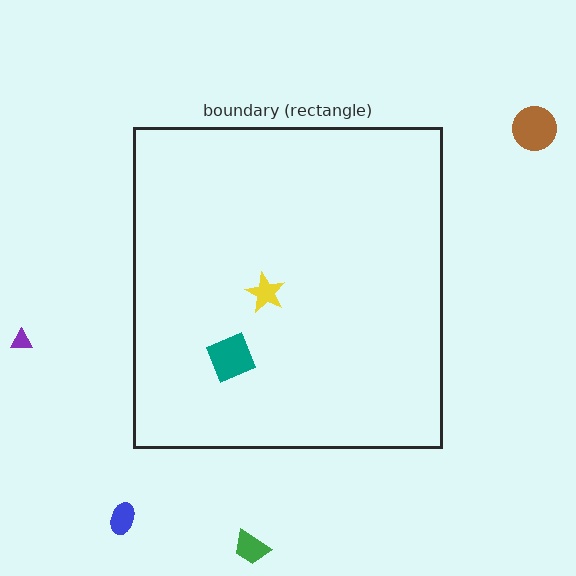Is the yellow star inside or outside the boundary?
Inside.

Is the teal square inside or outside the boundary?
Inside.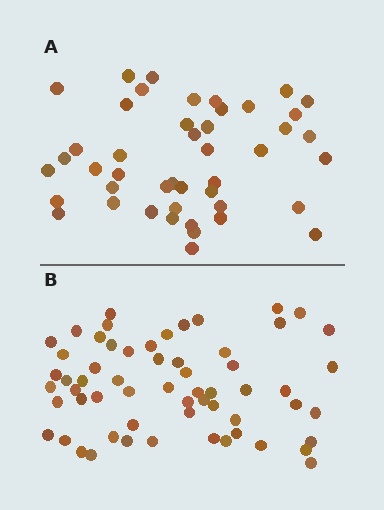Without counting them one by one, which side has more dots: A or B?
Region B (the bottom region) has more dots.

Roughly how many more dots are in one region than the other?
Region B has approximately 15 more dots than region A.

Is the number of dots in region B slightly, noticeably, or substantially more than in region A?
Region B has noticeably more, but not dramatically so. The ratio is roughly 1.3 to 1.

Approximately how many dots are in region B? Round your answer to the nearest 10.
About 60 dots.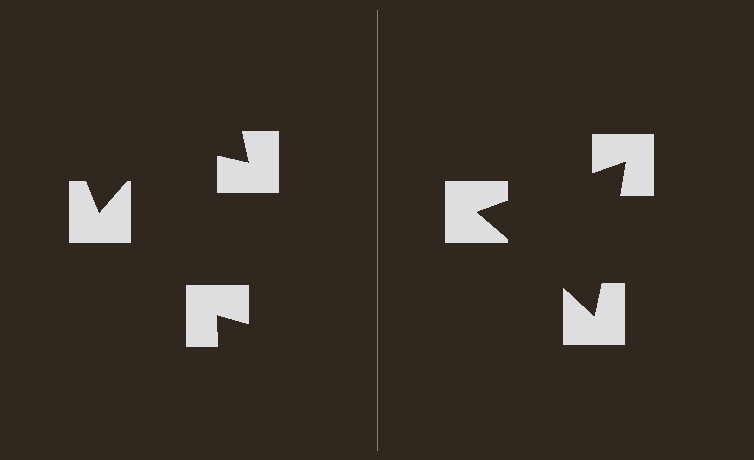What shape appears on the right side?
An illusory triangle.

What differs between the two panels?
The notched squares are positioned identically on both sides; only the wedge orientations differ. On the right they align to a triangle; on the left they are misaligned.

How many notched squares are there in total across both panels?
6 — 3 on each side.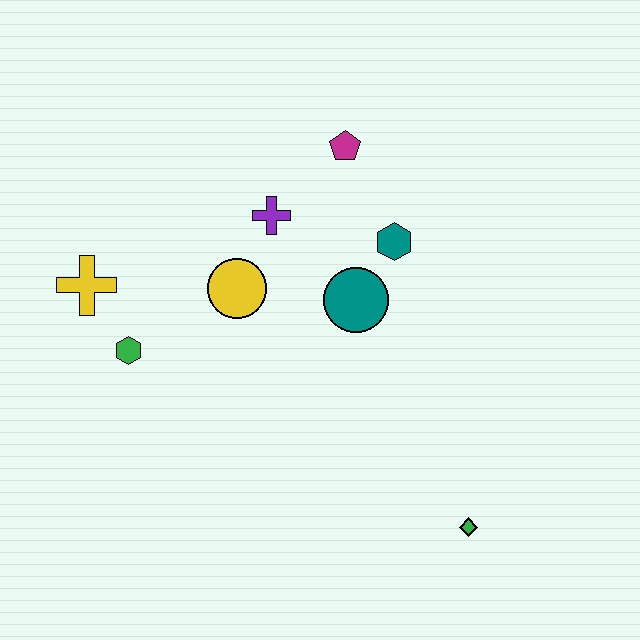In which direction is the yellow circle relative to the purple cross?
The yellow circle is below the purple cross.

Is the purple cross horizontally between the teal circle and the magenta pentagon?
No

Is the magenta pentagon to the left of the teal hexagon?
Yes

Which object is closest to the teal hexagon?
The teal circle is closest to the teal hexagon.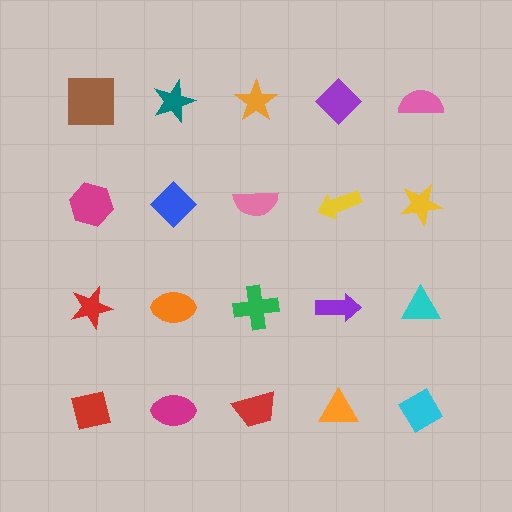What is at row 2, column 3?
A pink semicircle.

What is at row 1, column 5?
A pink semicircle.